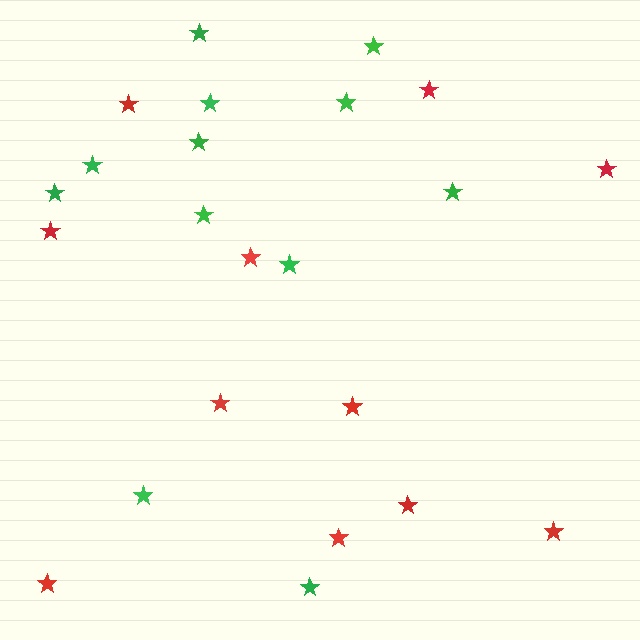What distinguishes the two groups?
There are 2 groups: one group of red stars (11) and one group of green stars (12).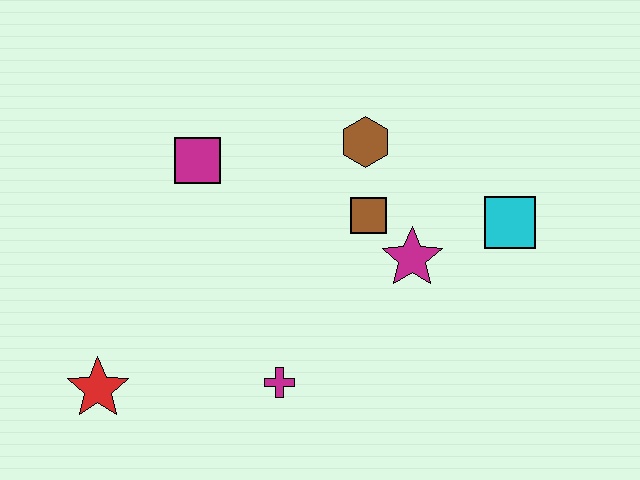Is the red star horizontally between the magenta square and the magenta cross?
No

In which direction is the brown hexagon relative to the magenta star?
The brown hexagon is above the magenta star.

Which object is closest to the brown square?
The magenta star is closest to the brown square.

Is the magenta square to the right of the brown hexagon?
No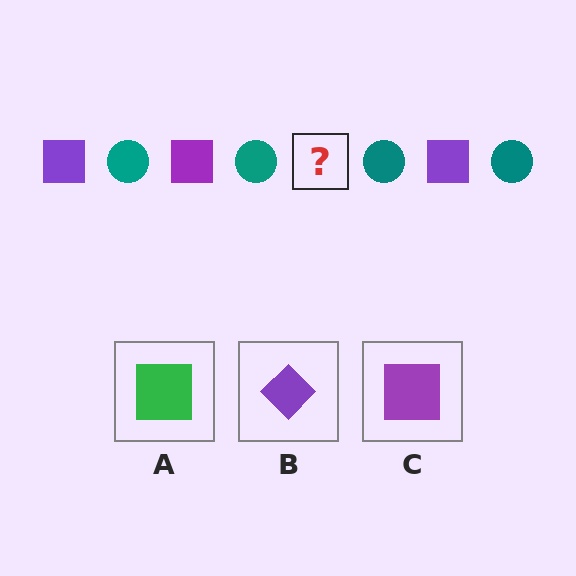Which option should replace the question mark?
Option C.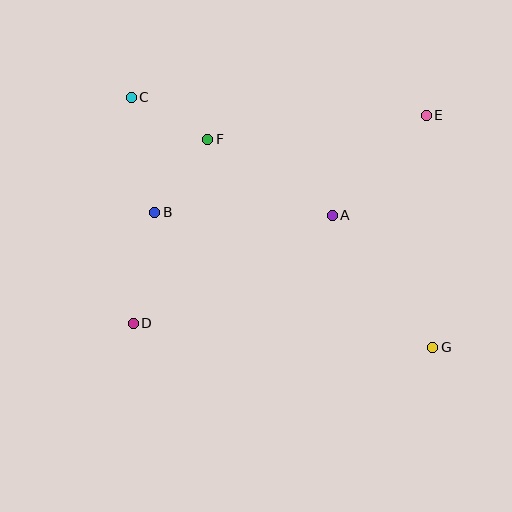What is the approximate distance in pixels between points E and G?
The distance between E and G is approximately 232 pixels.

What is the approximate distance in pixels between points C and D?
The distance between C and D is approximately 226 pixels.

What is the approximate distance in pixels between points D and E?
The distance between D and E is approximately 359 pixels.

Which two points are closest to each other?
Points C and F are closest to each other.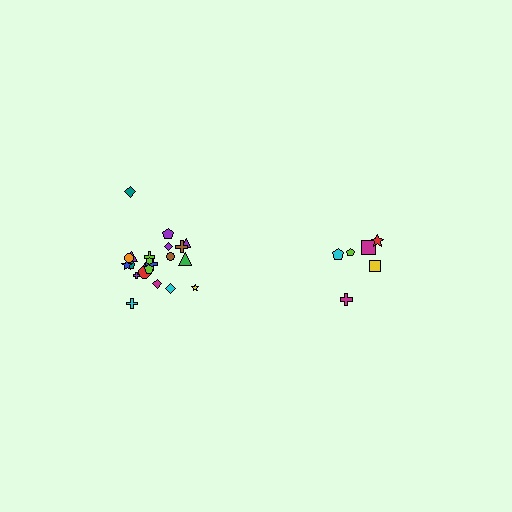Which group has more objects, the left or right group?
The left group.